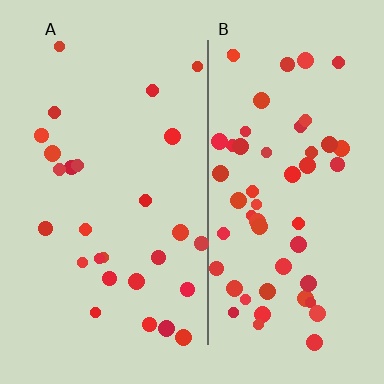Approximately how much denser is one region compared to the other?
Approximately 2.0× — region B over region A.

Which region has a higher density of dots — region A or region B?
B (the right).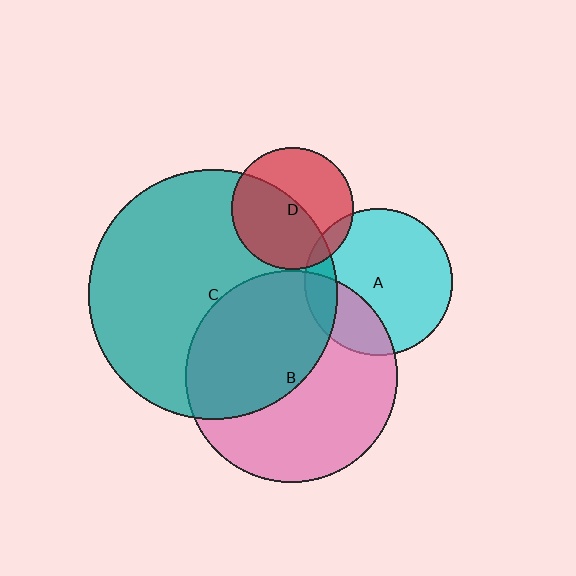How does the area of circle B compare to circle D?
Approximately 3.0 times.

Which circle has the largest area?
Circle C (teal).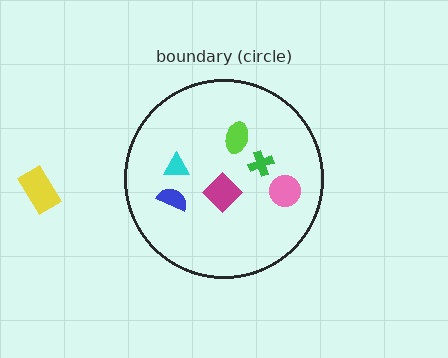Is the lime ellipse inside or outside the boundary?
Inside.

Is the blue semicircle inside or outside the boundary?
Inside.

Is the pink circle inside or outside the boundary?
Inside.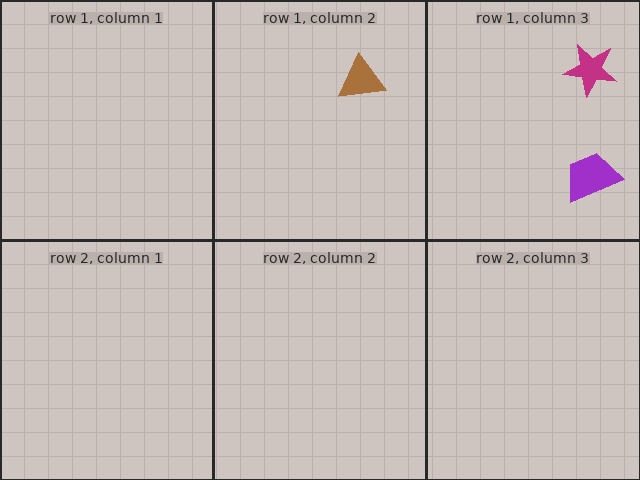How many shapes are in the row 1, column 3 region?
2.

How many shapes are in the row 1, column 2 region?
1.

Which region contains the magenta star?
The row 1, column 3 region.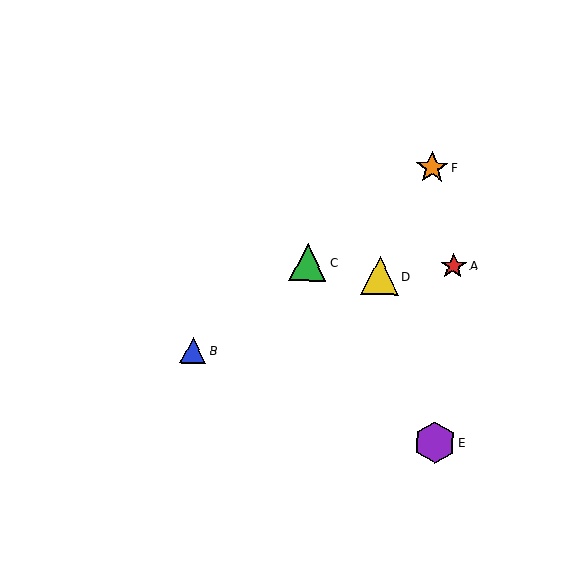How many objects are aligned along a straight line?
3 objects (B, C, F) are aligned along a straight line.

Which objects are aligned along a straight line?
Objects B, C, F are aligned along a straight line.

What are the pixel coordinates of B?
Object B is at (193, 350).